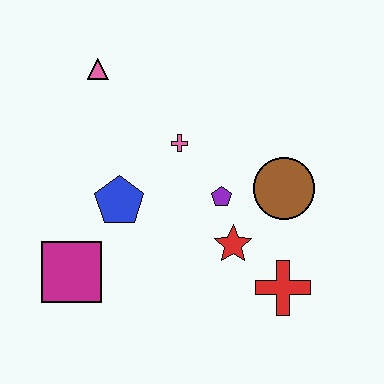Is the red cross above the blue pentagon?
No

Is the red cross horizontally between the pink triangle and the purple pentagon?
No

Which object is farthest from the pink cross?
The red cross is farthest from the pink cross.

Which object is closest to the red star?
The purple pentagon is closest to the red star.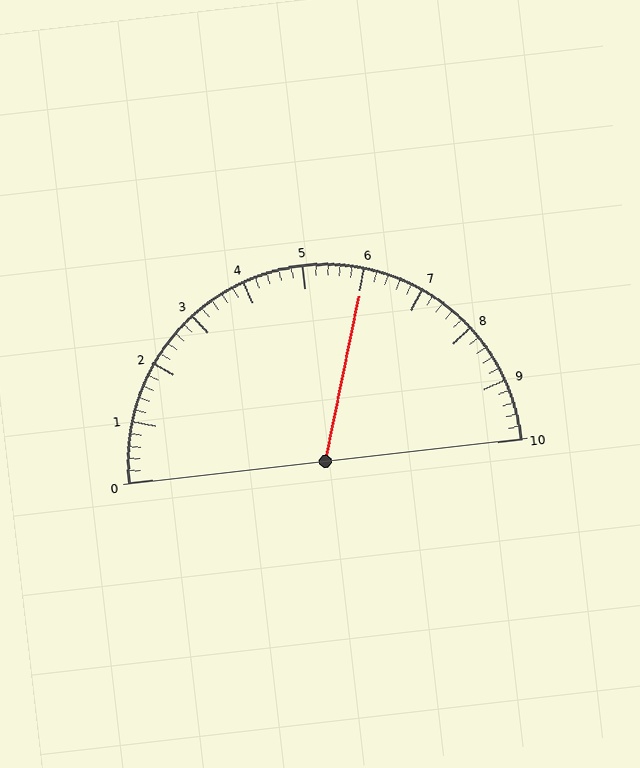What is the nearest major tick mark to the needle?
The nearest major tick mark is 6.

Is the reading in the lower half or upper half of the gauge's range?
The reading is in the upper half of the range (0 to 10).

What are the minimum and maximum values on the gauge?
The gauge ranges from 0 to 10.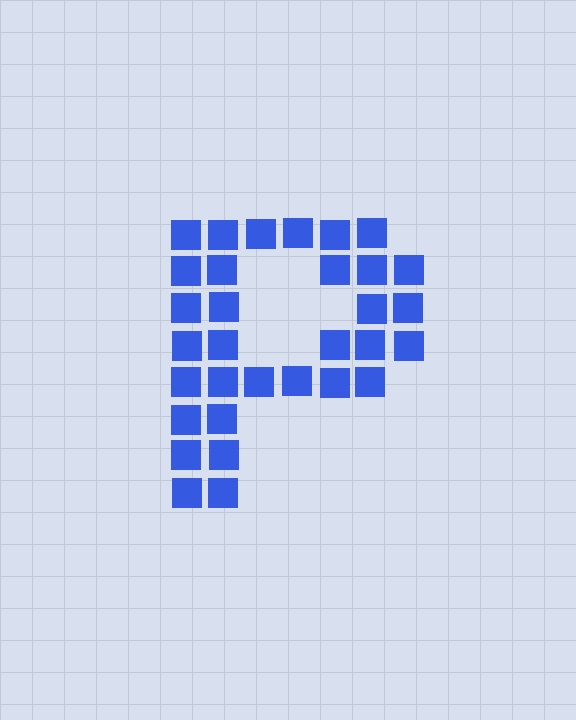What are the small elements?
The small elements are squares.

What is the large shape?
The large shape is the letter P.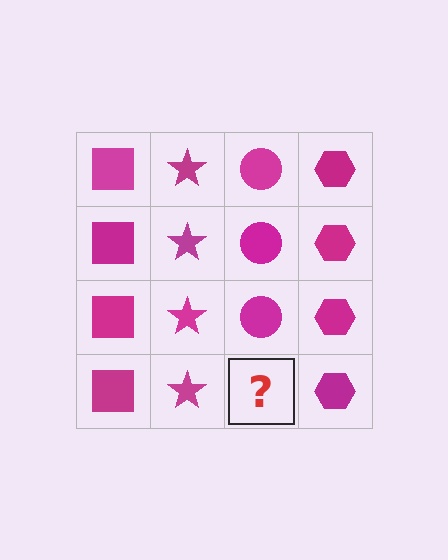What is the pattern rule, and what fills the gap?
The rule is that each column has a consistent shape. The gap should be filled with a magenta circle.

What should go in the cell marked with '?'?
The missing cell should contain a magenta circle.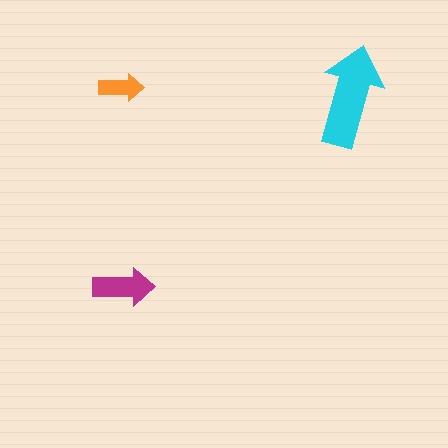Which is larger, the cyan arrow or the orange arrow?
The cyan one.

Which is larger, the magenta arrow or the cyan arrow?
The cyan one.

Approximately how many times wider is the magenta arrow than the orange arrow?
About 1.5 times wider.